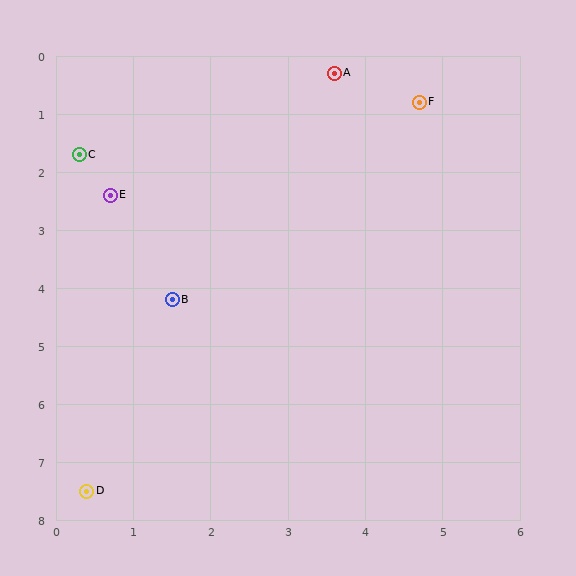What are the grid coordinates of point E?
Point E is at approximately (0.7, 2.4).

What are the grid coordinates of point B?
Point B is at approximately (1.5, 4.2).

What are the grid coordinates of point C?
Point C is at approximately (0.3, 1.7).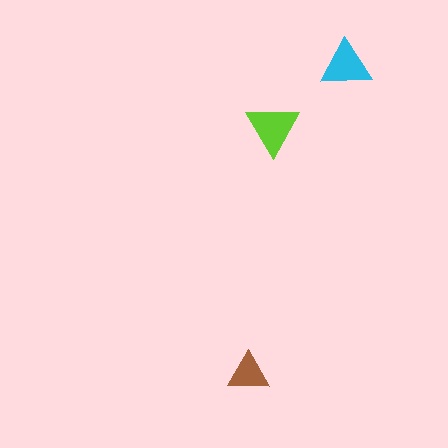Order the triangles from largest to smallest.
the lime one, the cyan one, the brown one.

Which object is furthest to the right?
The cyan triangle is rightmost.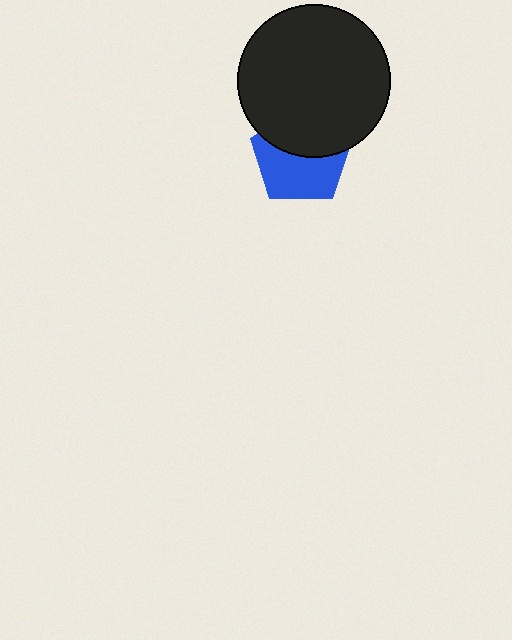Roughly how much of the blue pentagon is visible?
About half of it is visible (roughly 55%).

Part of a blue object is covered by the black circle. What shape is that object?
It is a pentagon.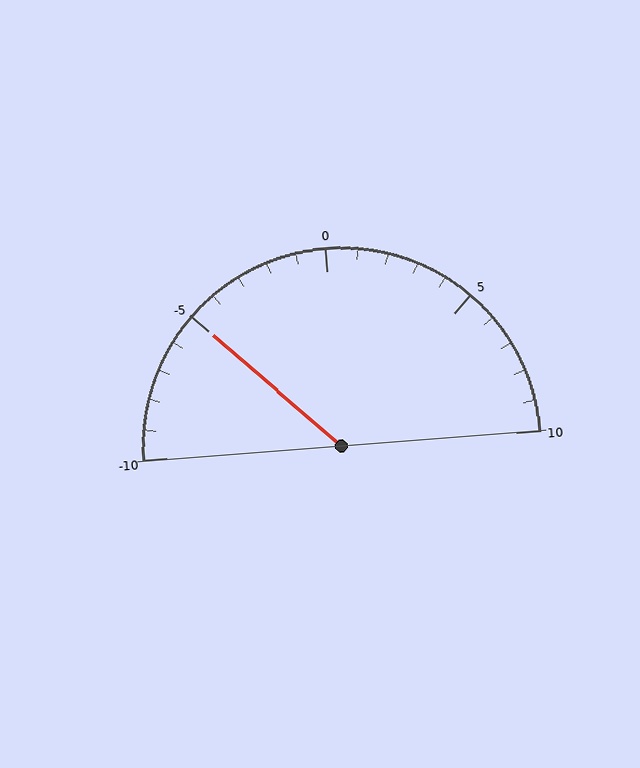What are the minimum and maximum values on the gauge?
The gauge ranges from -10 to 10.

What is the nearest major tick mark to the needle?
The nearest major tick mark is -5.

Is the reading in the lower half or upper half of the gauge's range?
The reading is in the lower half of the range (-10 to 10).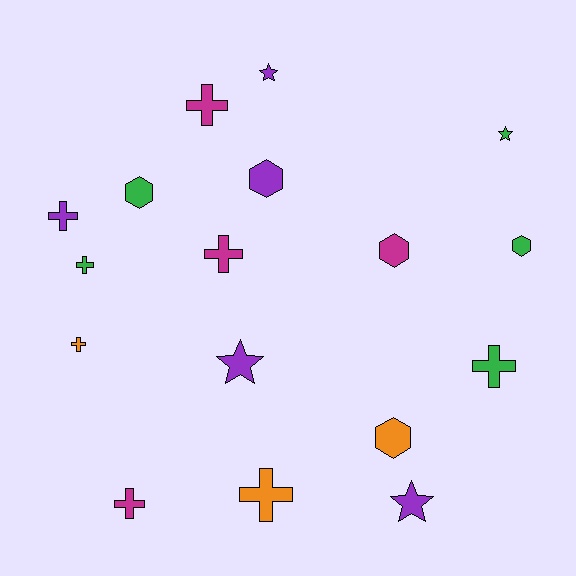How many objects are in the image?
There are 17 objects.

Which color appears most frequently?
Green, with 5 objects.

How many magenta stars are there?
There are no magenta stars.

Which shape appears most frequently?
Cross, with 8 objects.